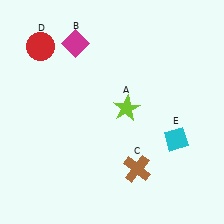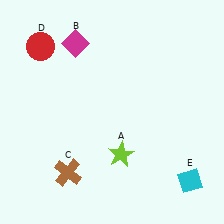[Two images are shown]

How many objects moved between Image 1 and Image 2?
3 objects moved between the two images.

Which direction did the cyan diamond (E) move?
The cyan diamond (E) moved down.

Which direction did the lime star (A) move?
The lime star (A) moved down.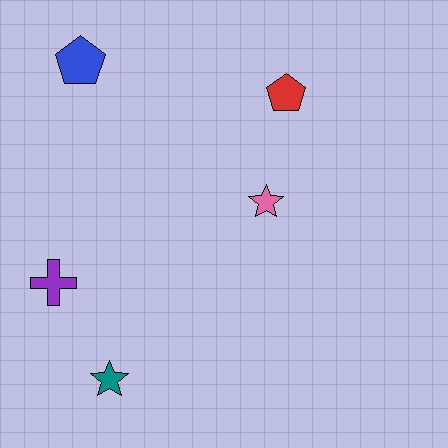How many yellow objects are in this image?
There are no yellow objects.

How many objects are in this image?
There are 5 objects.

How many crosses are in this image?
There is 1 cross.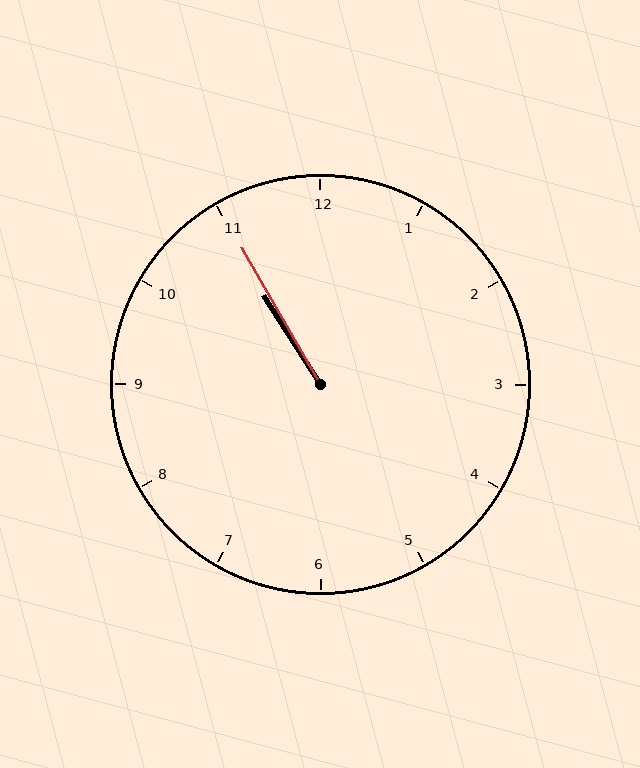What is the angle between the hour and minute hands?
Approximately 2 degrees.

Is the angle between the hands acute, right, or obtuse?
It is acute.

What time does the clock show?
10:55.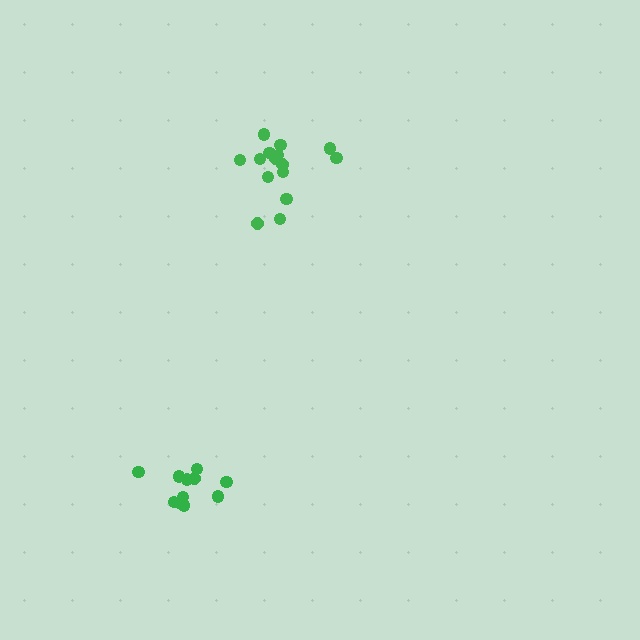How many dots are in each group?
Group 1: 15 dots, Group 2: 11 dots (26 total).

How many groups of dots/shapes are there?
There are 2 groups.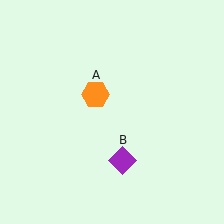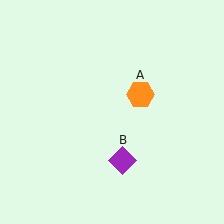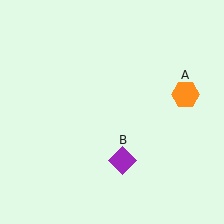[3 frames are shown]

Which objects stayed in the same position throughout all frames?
Purple diamond (object B) remained stationary.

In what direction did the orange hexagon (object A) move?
The orange hexagon (object A) moved right.